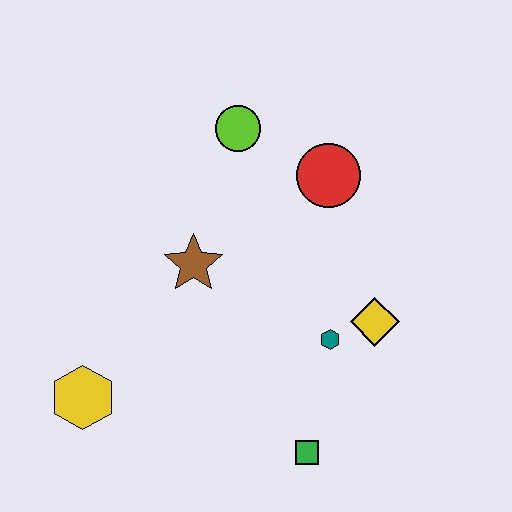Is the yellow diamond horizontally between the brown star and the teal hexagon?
No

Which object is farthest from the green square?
The lime circle is farthest from the green square.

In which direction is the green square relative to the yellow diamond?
The green square is below the yellow diamond.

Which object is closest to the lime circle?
The red circle is closest to the lime circle.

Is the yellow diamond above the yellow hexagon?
Yes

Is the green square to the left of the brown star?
No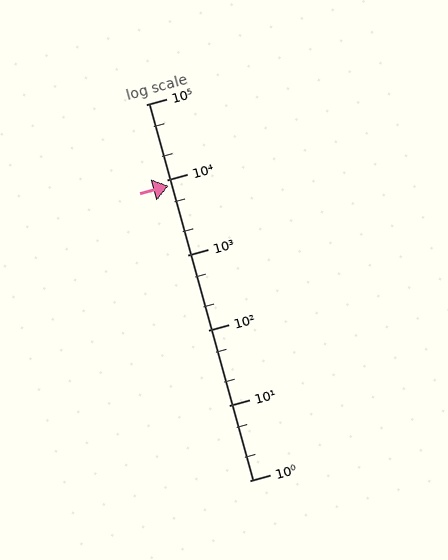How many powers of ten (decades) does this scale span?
The scale spans 5 decades, from 1 to 100000.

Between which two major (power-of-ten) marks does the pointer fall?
The pointer is between 1000 and 10000.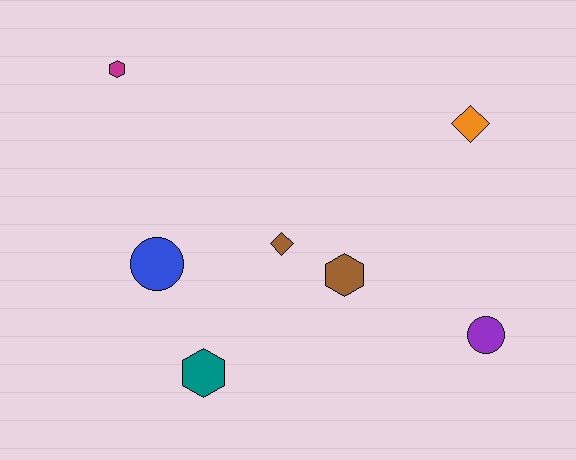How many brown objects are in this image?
There are 2 brown objects.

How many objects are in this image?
There are 7 objects.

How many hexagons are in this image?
There are 3 hexagons.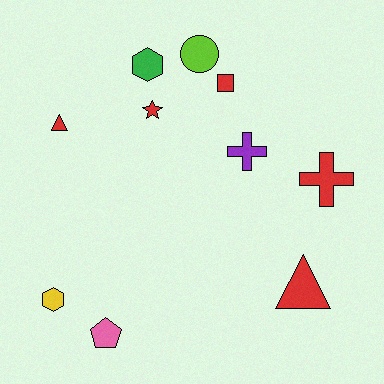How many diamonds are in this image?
There are no diamonds.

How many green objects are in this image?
There is 1 green object.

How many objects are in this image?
There are 10 objects.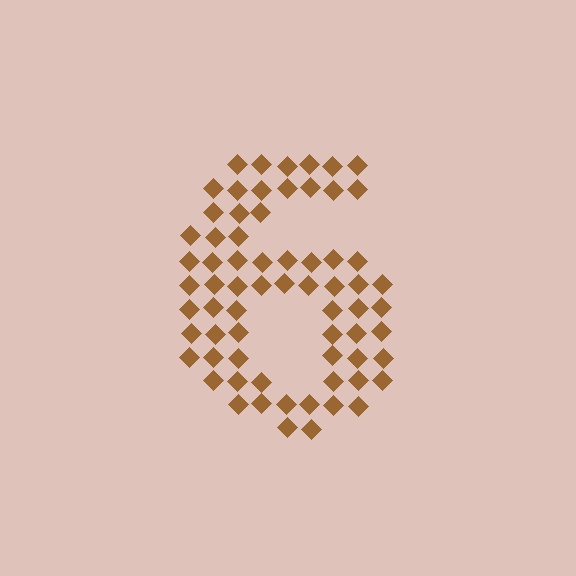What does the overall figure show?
The overall figure shows the digit 6.